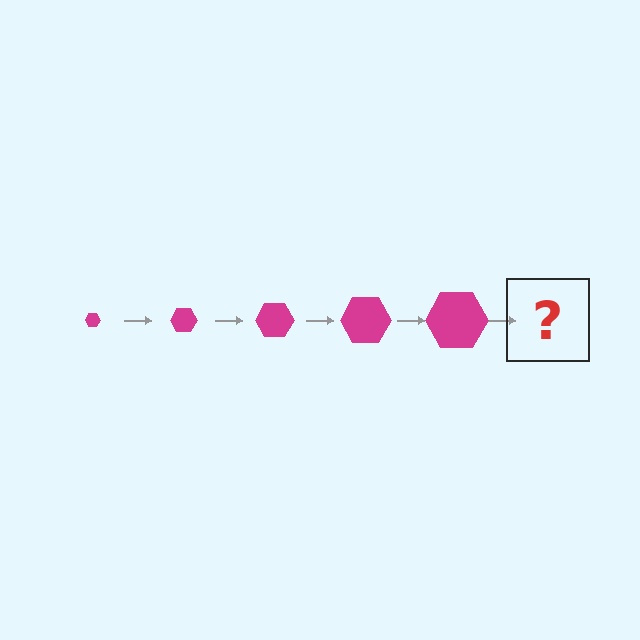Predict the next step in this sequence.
The next step is a magenta hexagon, larger than the previous one.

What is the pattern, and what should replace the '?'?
The pattern is that the hexagon gets progressively larger each step. The '?' should be a magenta hexagon, larger than the previous one.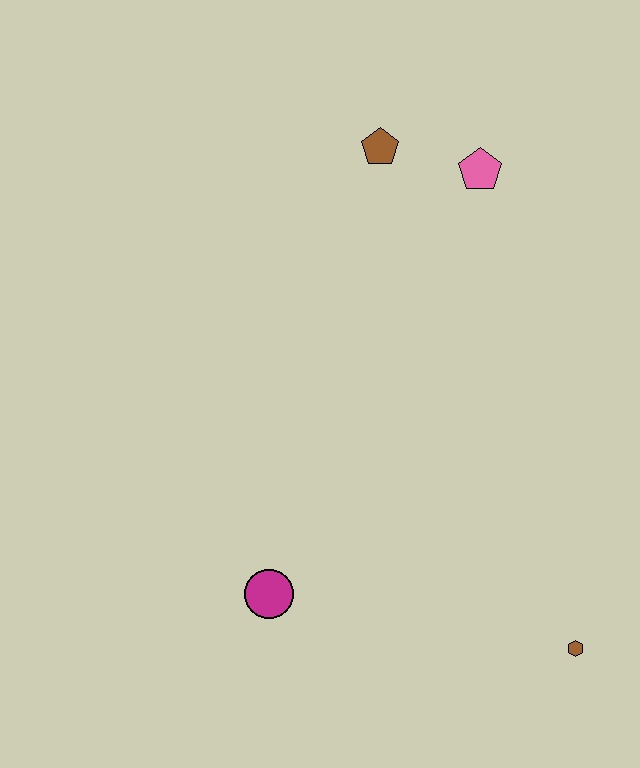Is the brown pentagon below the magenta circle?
No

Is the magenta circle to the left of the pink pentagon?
Yes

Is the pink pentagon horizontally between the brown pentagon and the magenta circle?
No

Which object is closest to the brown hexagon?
The magenta circle is closest to the brown hexagon.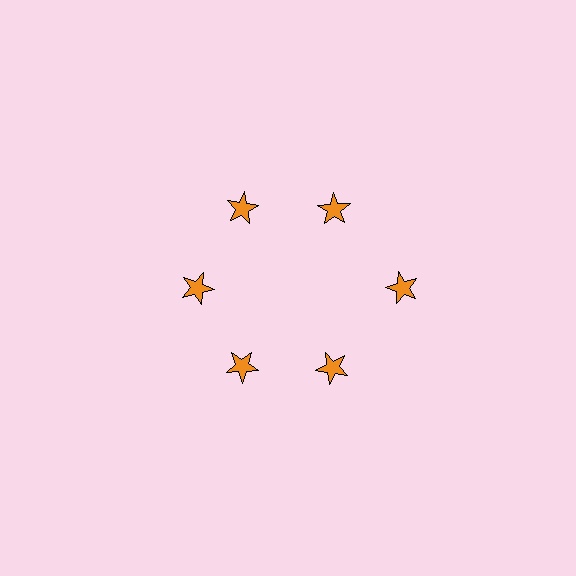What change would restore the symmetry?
The symmetry would be restored by moving it inward, back onto the ring so that all 6 stars sit at equal angles and equal distance from the center.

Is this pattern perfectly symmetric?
No. The 6 orange stars are arranged in a ring, but one element near the 3 o'clock position is pushed outward from the center, breaking the 6-fold rotational symmetry.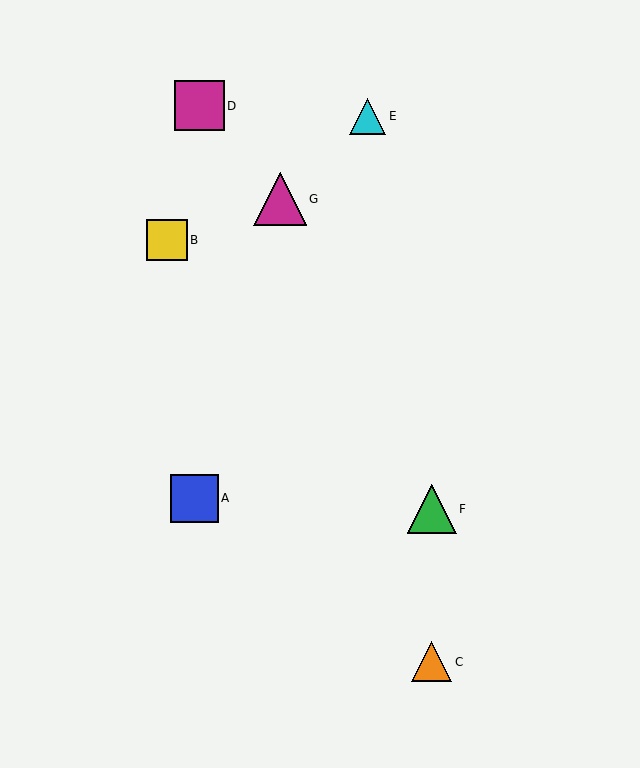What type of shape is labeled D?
Shape D is a magenta square.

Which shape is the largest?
The magenta triangle (labeled G) is the largest.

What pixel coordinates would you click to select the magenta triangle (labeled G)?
Click at (280, 199) to select the magenta triangle G.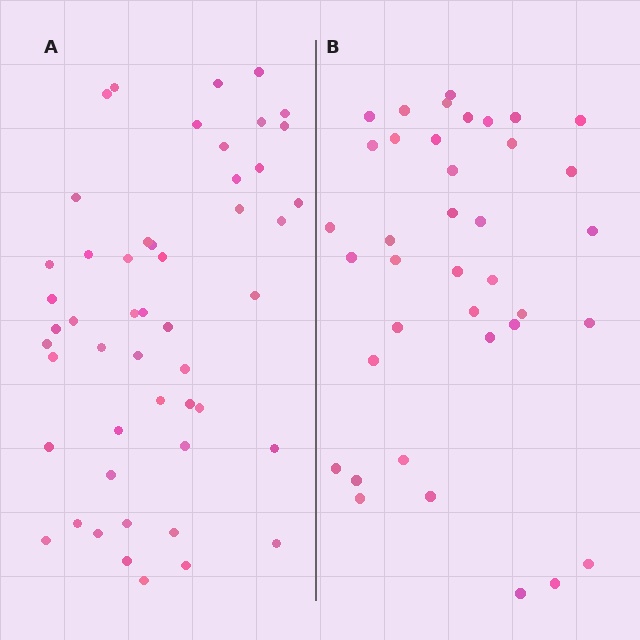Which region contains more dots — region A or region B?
Region A (the left region) has more dots.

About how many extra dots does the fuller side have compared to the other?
Region A has roughly 12 or so more dots than region B.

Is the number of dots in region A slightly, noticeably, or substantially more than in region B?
Region A has noticeably more, but not dramatically so. The ratio is roughly 1.3 to 1.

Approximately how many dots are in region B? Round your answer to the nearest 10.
About 40 dots. (The exact count is 38, which rounds to 40.)